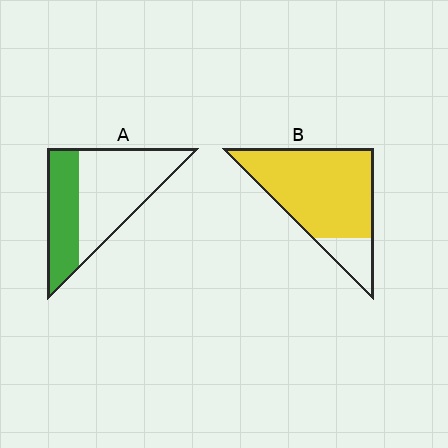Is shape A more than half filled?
No.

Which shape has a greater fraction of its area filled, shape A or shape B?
Shape B.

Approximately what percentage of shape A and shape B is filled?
A is approximately 40% and B is approximately 85%.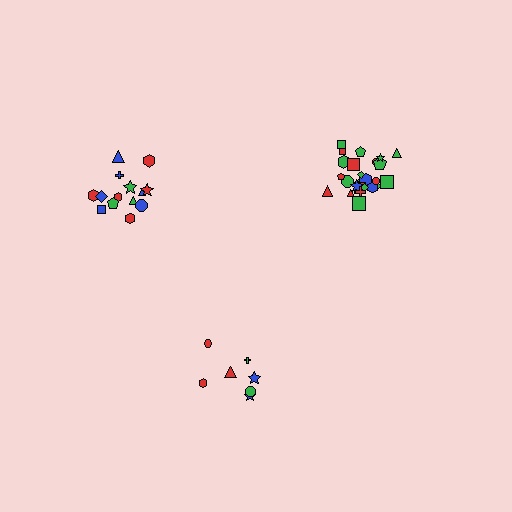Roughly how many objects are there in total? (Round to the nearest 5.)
Roughly 45 objects in total.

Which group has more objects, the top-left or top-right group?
The top-right group.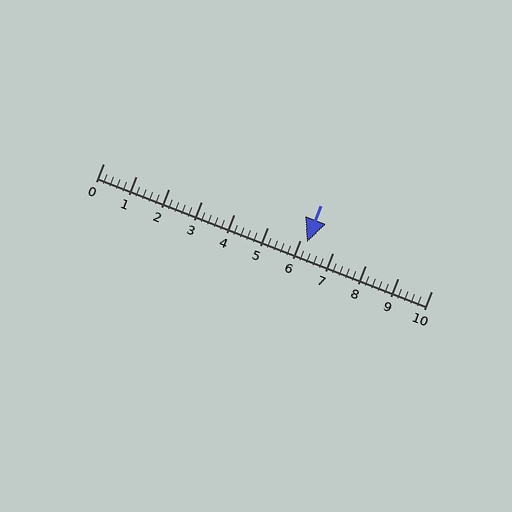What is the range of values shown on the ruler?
The ruler shows values from 0 to 10.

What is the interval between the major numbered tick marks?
The major tick marks are spaced 1 units apart.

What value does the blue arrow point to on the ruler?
The blue arrow points to approximately 6.2.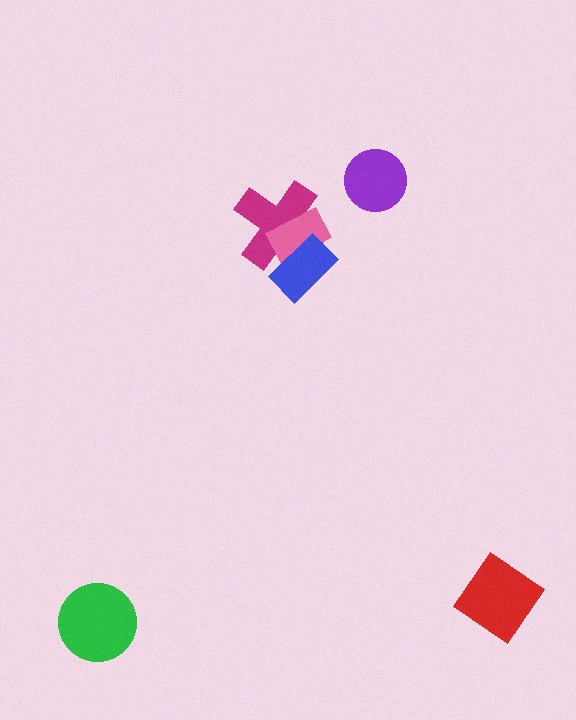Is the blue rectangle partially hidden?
No, no other shape covers it.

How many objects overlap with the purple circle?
0 objects overlap with the purple circle.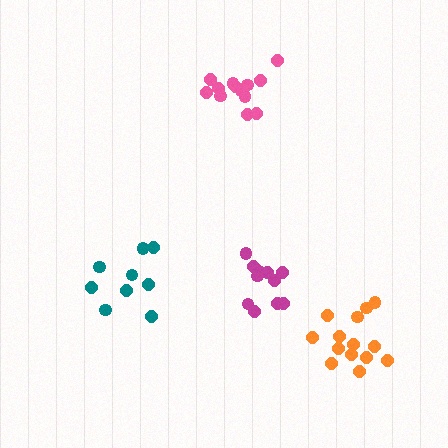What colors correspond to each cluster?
The clusters are colored: pink, magenta, teal, orange.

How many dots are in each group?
Group 1: 13 dots, Group 2: 11 dots, Group 3: 9 dots, Group 4: 14 dots (47 total).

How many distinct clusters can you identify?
There are 4 distinct clusters.